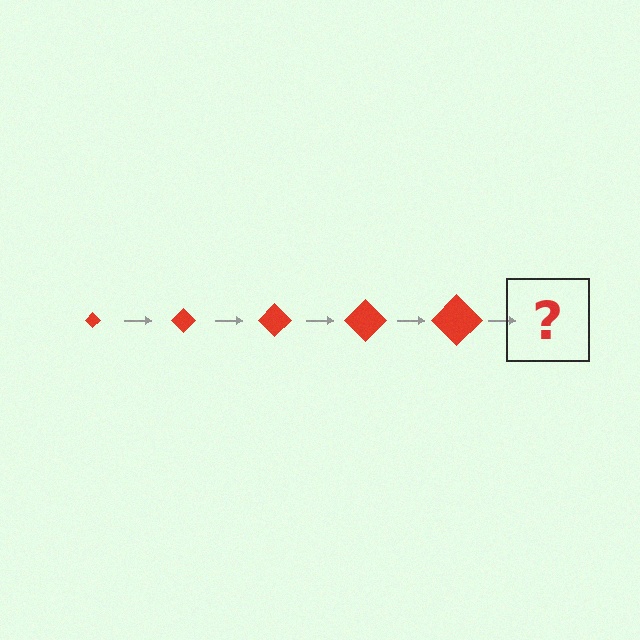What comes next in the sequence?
The next element should be a red diamond, larger than the previous one.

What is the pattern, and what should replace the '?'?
The pattern is that the diamond gets progressively larger each step. The '?' should be a red diamond, larger than the previous one.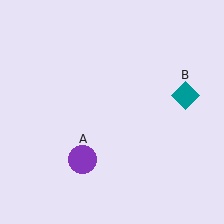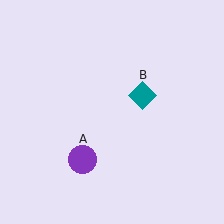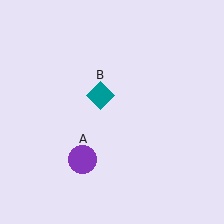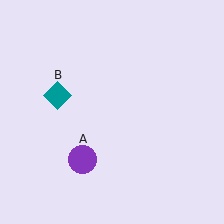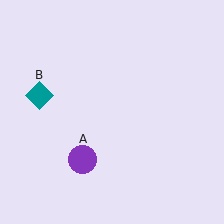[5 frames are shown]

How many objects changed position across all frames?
1 object changed position: teal diamond (object B).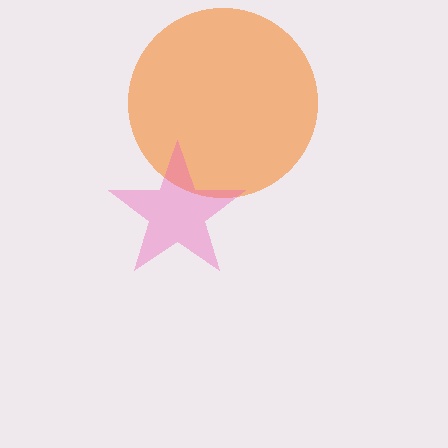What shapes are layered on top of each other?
The layered shapes are: an orange circle, a pink star.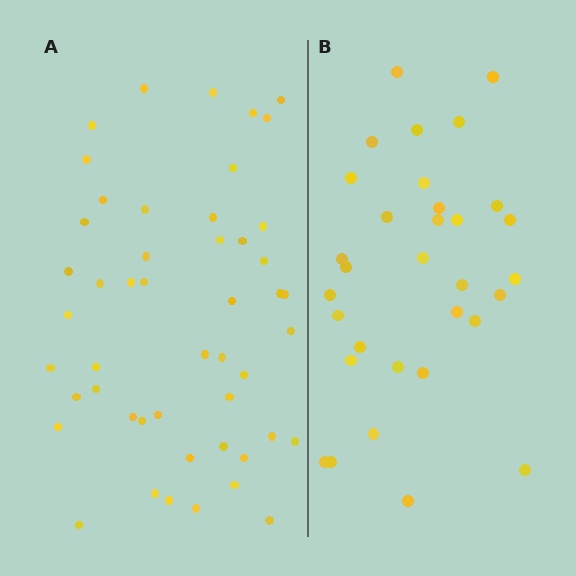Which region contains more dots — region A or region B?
Region A (the left region) has more dots.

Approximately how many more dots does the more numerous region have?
Region A has approximately 15 more dots than region B.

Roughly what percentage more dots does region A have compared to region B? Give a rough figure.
About 55% more.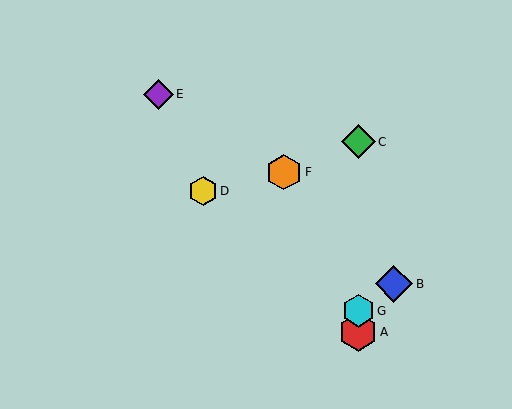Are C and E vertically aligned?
No, C is at x≈358 and E is at x≈158.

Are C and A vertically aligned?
Yes, both are at x≈358.